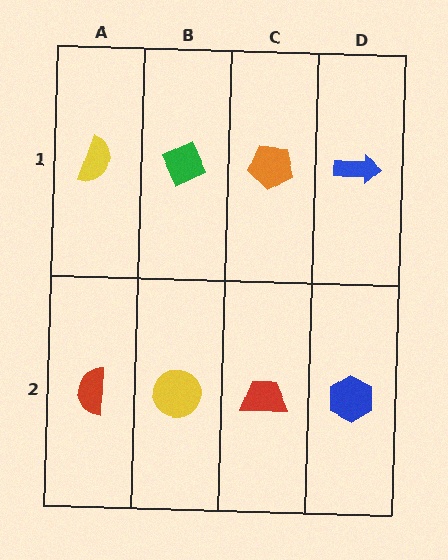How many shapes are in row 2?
4 shapes.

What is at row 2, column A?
A red semicircle.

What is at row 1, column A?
A yellow semicircle.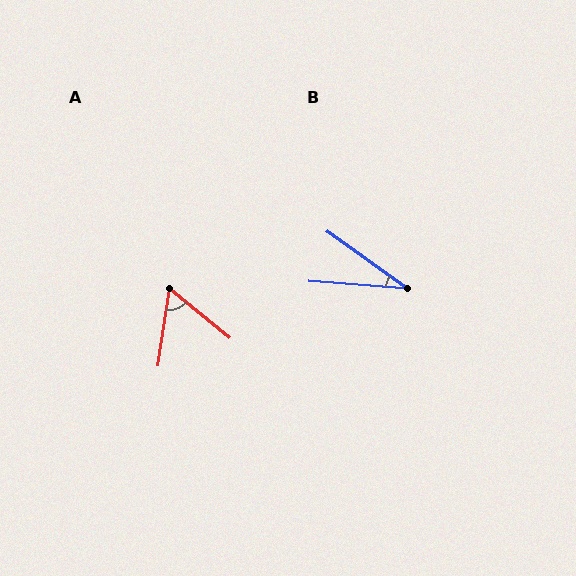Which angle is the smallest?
B, at approximately 31 degrees.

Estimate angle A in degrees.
Approximately 59 degrees.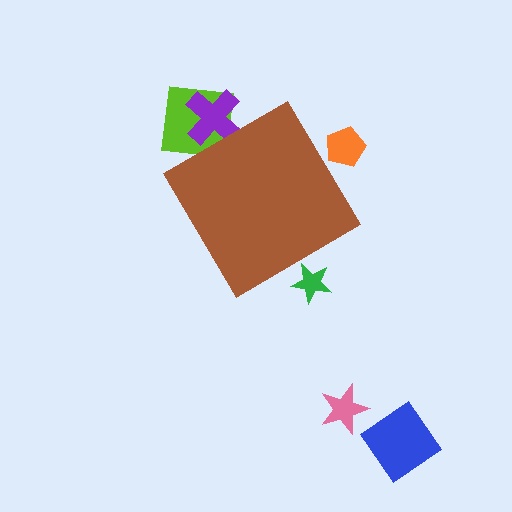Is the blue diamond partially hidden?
No, the blue diamond is fully visible.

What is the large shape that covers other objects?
A brown diamond.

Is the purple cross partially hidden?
Yes, the purple cross is partially hidden behind the brown diamond.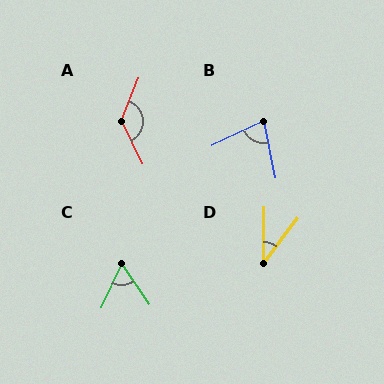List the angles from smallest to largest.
D (37°), C (59°), B (76°), A (132°).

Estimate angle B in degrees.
Approximately 76 degrees.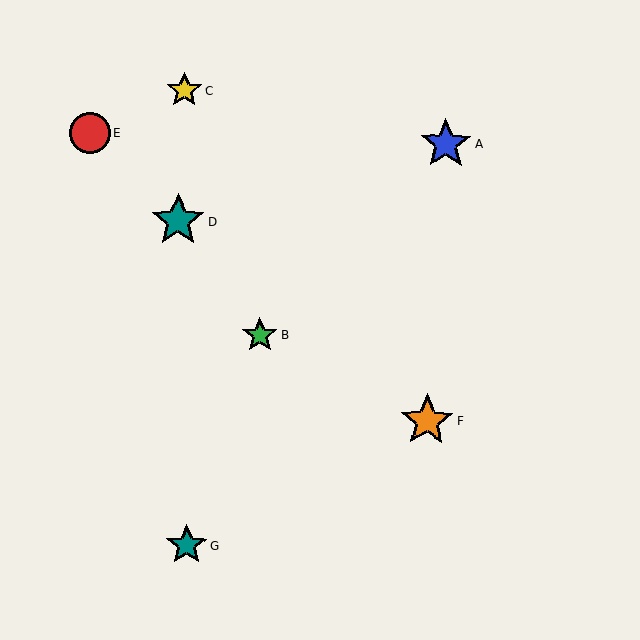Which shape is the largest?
The teal star (labeled D) is the largest.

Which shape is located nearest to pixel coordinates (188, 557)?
The teal star (labeled G) at (187, 545) is nearest to that location.